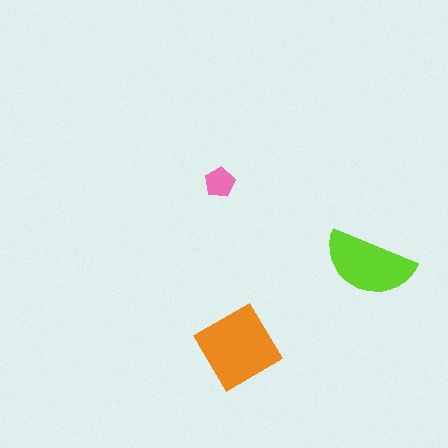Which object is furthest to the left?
The pink pentagon is leftmost.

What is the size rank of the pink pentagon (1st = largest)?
3rd.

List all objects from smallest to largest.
The pink pentagon, the lime semicircle, the orange diamond.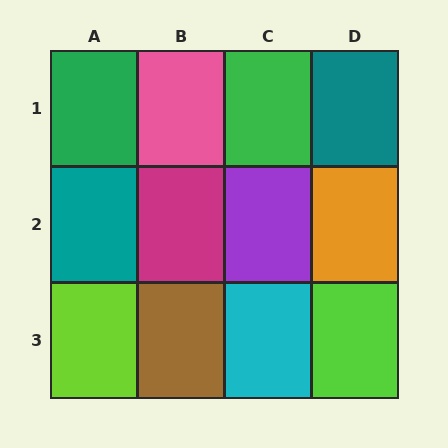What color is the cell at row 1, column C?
Green.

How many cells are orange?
1 cell is orange.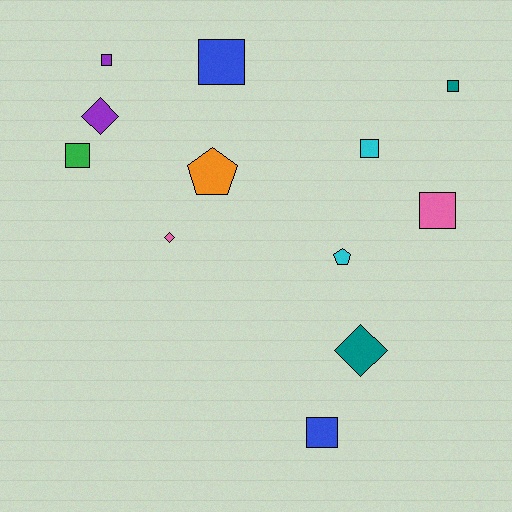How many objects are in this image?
There are 12 objects.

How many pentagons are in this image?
There are 2 pentagons.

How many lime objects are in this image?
There are no lime objects.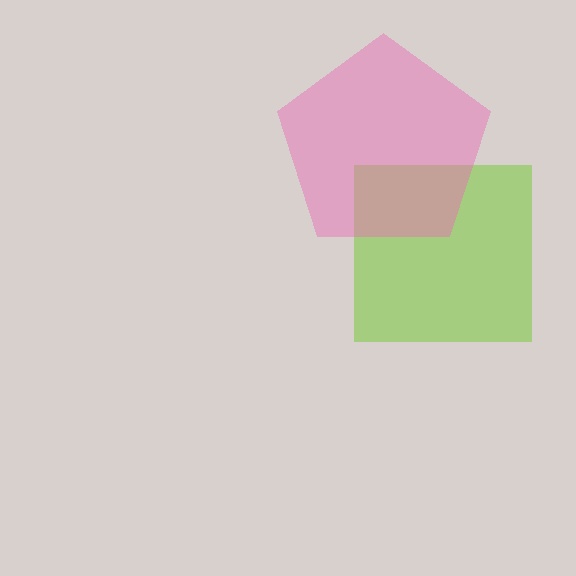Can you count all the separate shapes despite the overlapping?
Yes, there are 2 separate shapes.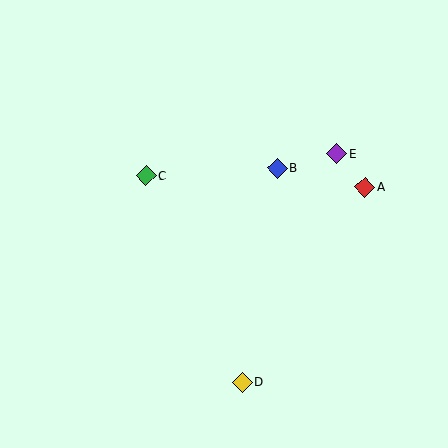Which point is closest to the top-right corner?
Point E is closest to the top-right corner.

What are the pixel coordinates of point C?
Point C is at (146, 176).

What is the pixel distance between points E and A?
The distance between E and A is 43 pixels.